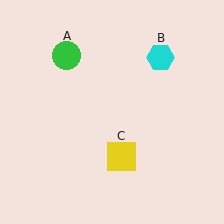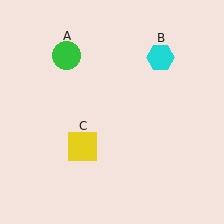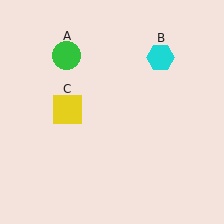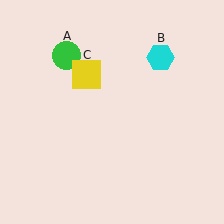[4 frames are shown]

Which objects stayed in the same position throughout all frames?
Green circle (object A) and cyan hexagon (object B) remained stationary.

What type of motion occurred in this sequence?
The yellow square (object C) rotated clockwise around the center of the scene.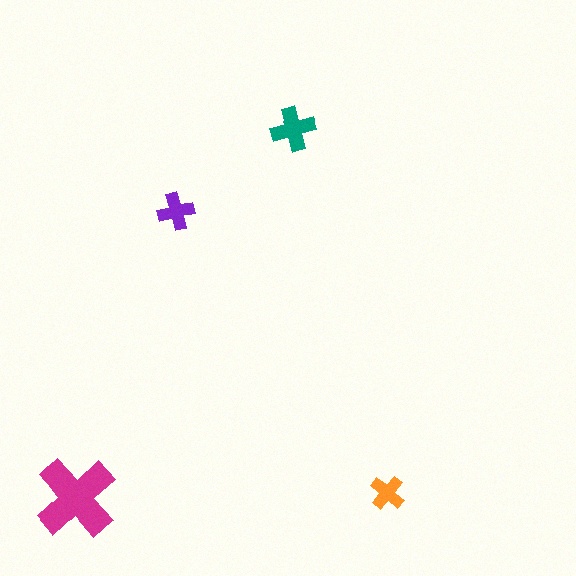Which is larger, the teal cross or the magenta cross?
The magenta one.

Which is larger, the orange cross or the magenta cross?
The magenta one.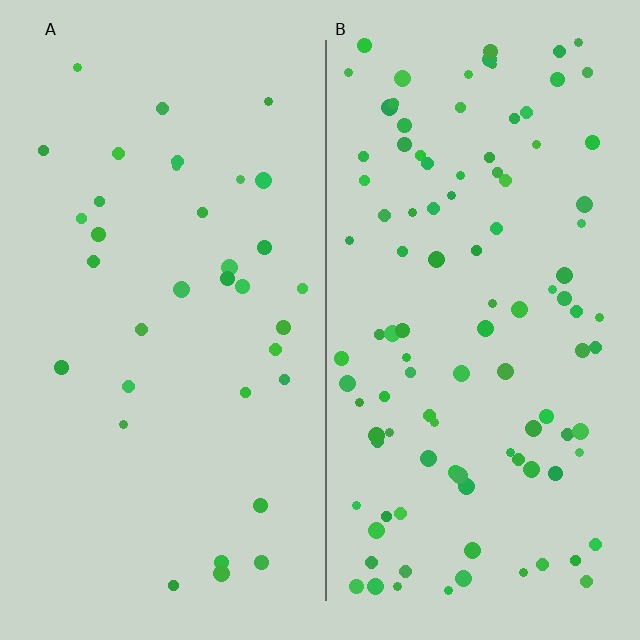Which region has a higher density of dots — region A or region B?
B (the right).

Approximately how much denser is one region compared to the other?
Approximately 3.0× — region B over region A.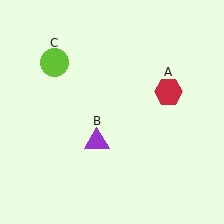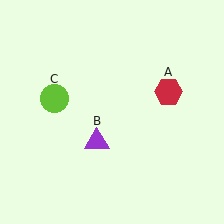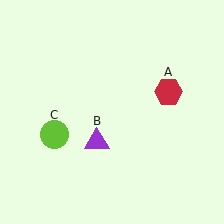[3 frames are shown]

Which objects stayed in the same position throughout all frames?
Red hexagon (object A) and purple triangle (object B) remained stationary.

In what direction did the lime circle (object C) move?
The lime circle (object C) moved down.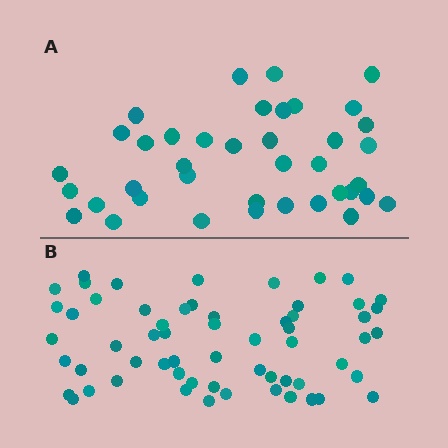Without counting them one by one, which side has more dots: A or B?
Region B (the bottom region) has more dots.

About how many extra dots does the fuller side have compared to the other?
Region B has approximately 20 more dots than region A.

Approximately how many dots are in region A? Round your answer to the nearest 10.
About 40 dots. (The exact count is 39, which rounds to 40.)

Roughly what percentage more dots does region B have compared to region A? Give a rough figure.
About 55% more.